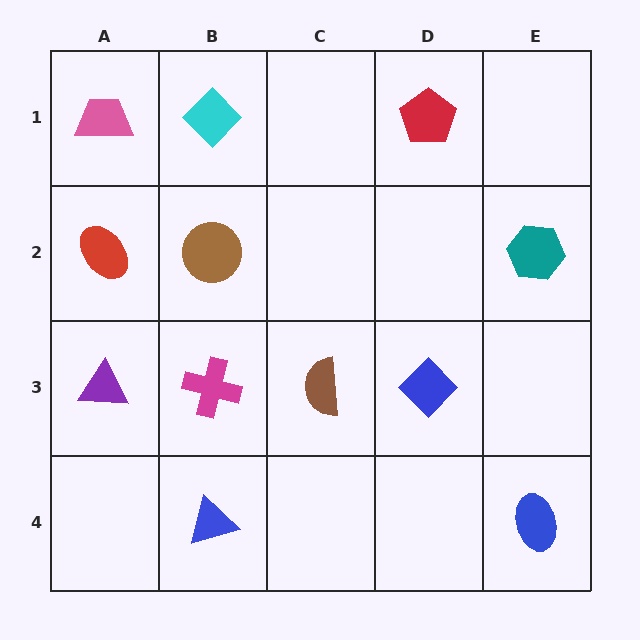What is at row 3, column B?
A magenta cross.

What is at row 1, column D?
A red pentagon.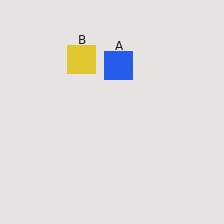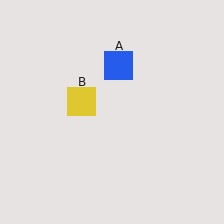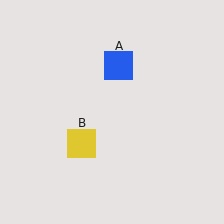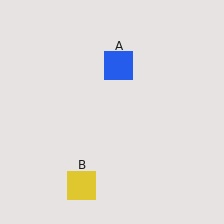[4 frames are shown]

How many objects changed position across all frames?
1 object changed position: yellow square (object B).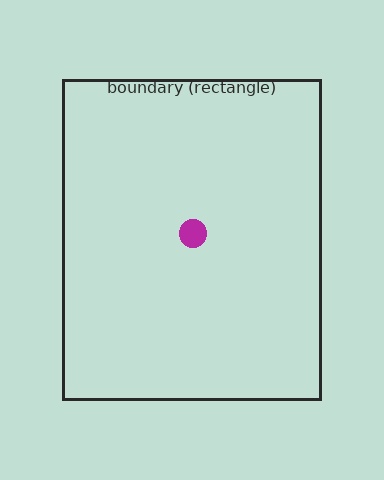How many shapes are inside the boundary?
1 inside, 0 outside.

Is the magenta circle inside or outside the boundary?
Inside.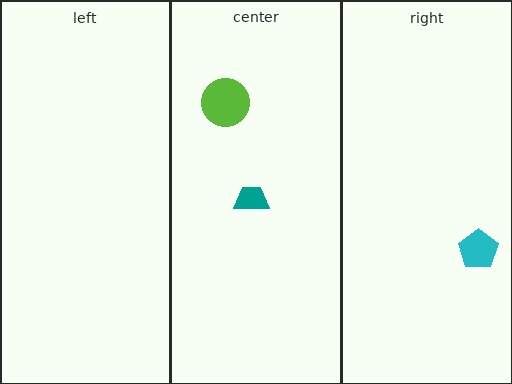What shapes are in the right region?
The cyan pentagon.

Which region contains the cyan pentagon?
The right region.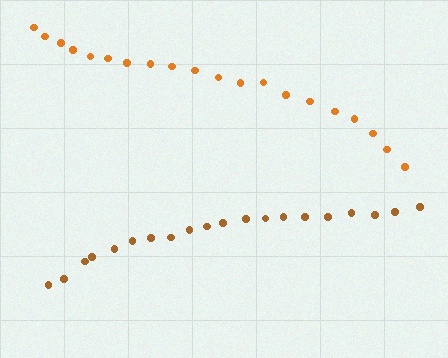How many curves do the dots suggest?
There are 2 distinct paths.